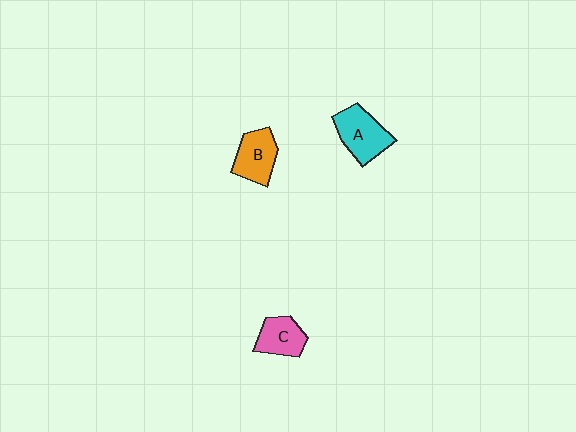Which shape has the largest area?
Shape A (cyan).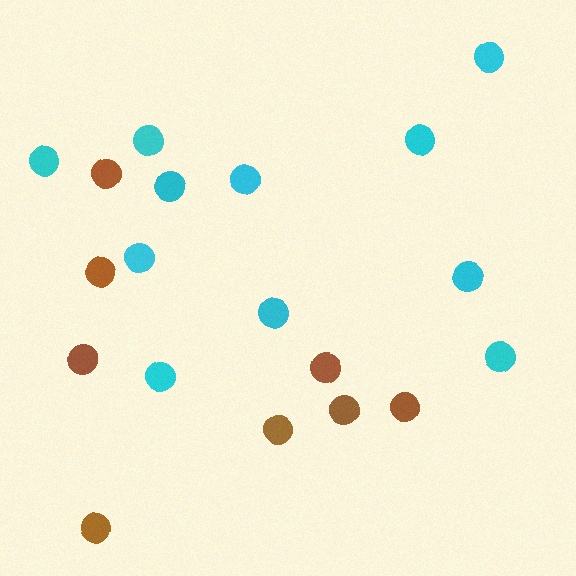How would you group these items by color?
There are 2 groups: one group of cyan circles (11) and one group of brown circles (8).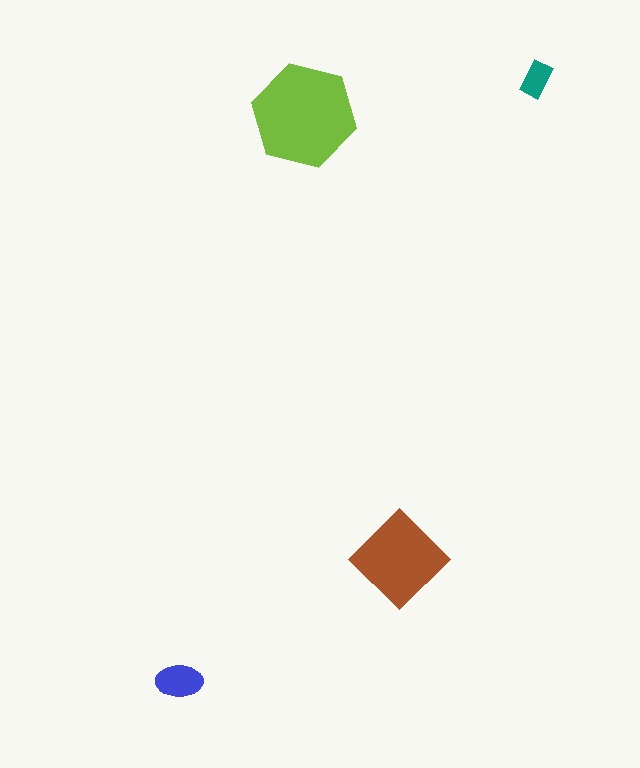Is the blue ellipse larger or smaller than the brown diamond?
Smaller.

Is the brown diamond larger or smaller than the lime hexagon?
Smaller.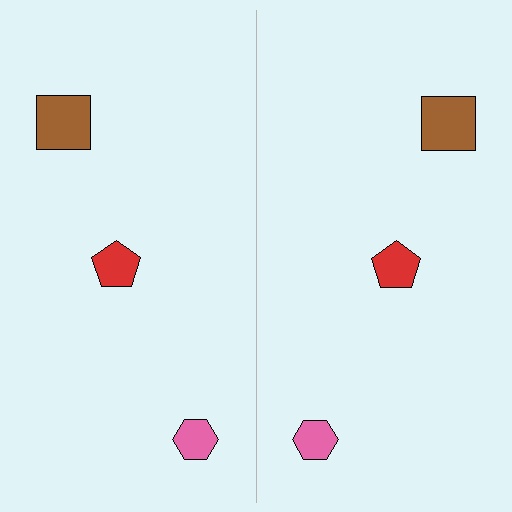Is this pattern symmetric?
Yes, this pattern has bilateral (reflection) symmetry.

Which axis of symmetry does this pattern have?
The pattern has a vertical axis of symmetry running through the center of the image.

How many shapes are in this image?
There are 6 shapes in this image.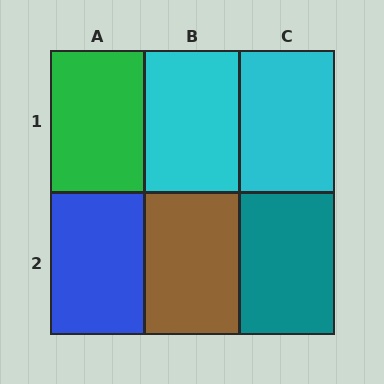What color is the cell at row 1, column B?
Cyan.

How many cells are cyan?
2 cells are cyan.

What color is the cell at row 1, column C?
Cyan.